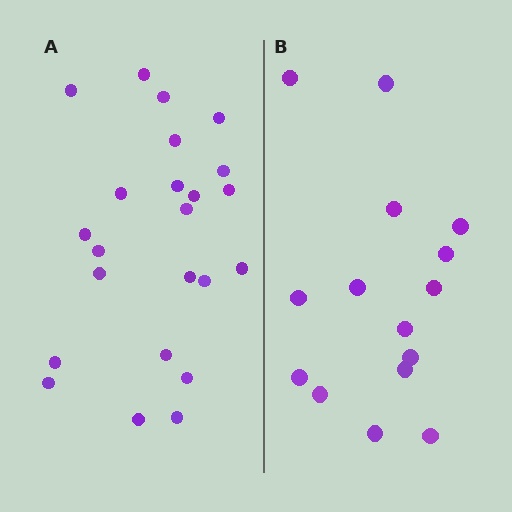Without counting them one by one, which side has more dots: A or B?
Region A (the left region) has more dots.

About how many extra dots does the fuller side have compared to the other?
Region A has roughly 8 or so more dots than region B.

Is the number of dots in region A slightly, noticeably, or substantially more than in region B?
Region A has substantially more. The ratio is roughly 1.5 to 1.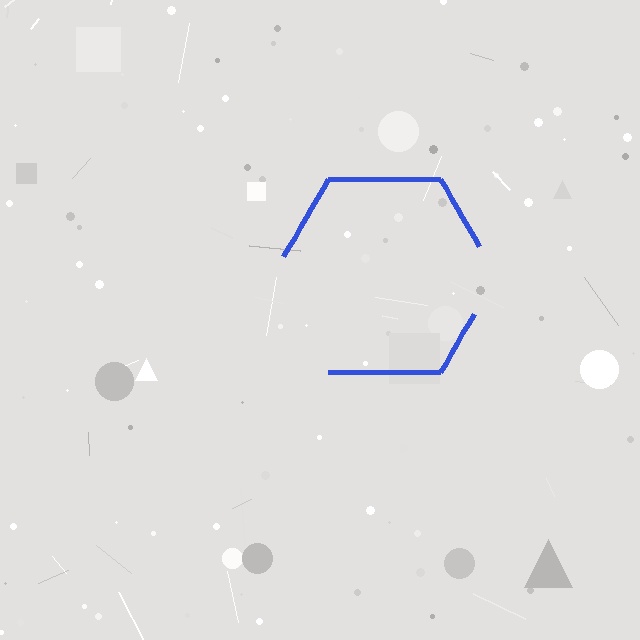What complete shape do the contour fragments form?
The contour fragments form a hexagon.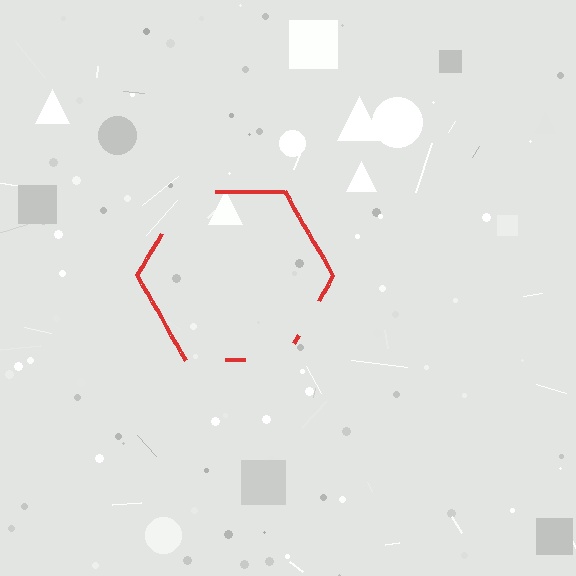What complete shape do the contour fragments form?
The contour fragments form a hexagon.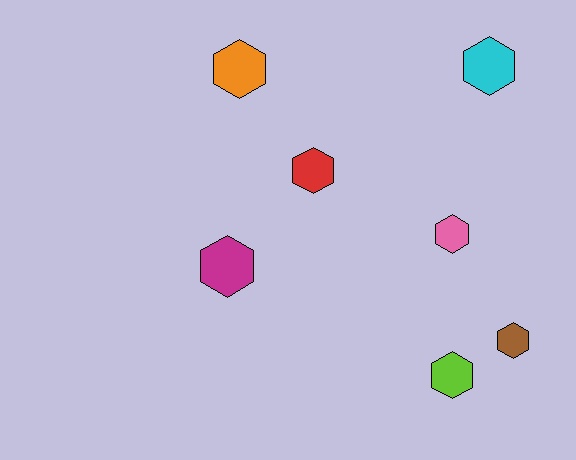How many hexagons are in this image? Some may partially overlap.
There are 7 hexagons.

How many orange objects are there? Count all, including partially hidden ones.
There is 1 orange object.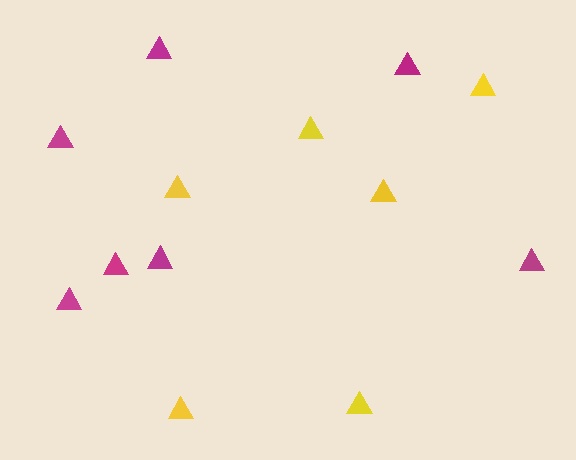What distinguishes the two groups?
There are 2 groups: one group of yellow triangles (6) and one group of magenta triangles (7).